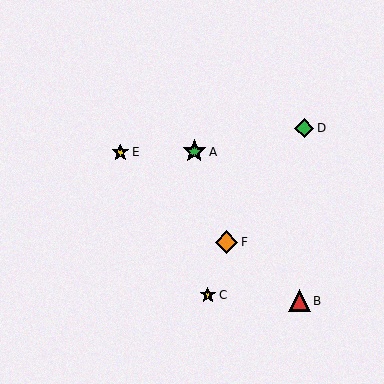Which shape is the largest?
The green star (labeled A) is the largest.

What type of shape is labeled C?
Shape C is a yellow star.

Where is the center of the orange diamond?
The center of the orange diamond is at (227, 242).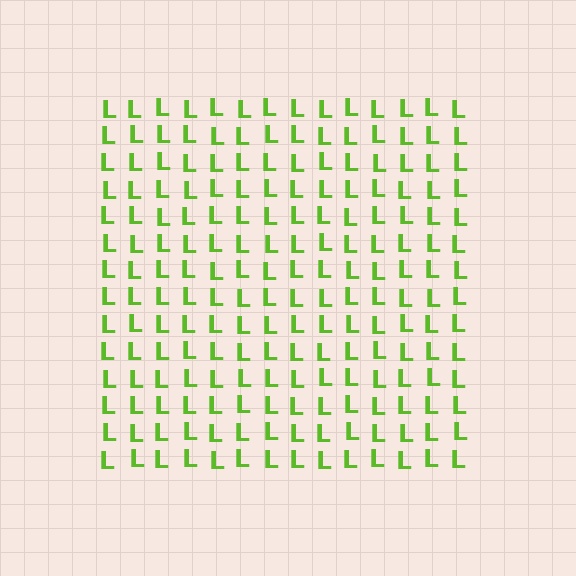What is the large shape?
The large shape is a square.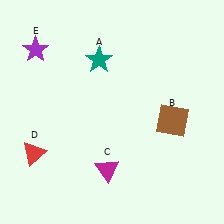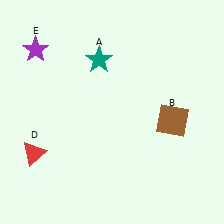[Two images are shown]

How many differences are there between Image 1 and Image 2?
There is 1 difference between the two images.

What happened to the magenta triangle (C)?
The magenta triangle (C) was removed in Image 2. It was in the bottom-left area of Image 1.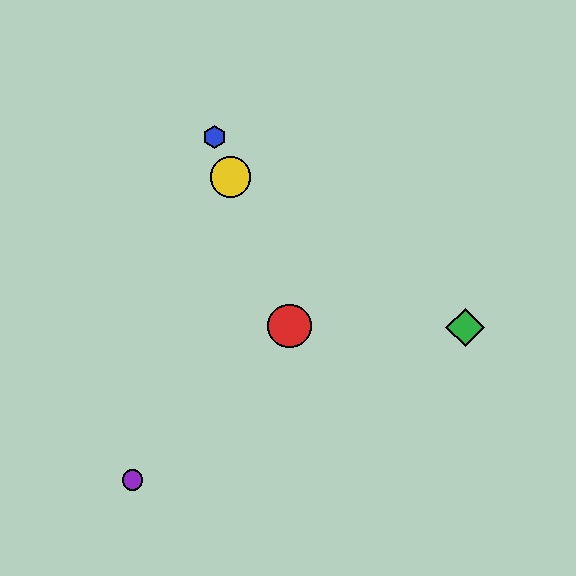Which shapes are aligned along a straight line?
The red circle, the blue hexagon, the yellow circle are aligned along a straight line.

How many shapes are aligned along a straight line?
3 shapes (the red circle, the blue hexagon, the yellow circle) are aligned along a straight line.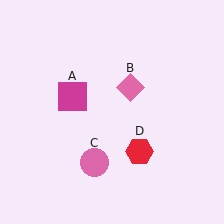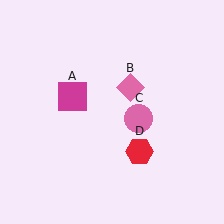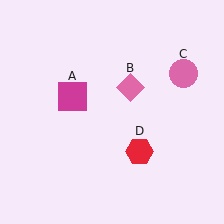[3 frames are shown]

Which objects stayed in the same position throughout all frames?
Magenta square (object A) and pink diamond (object B) and red hexagon (object D) remained stationary.